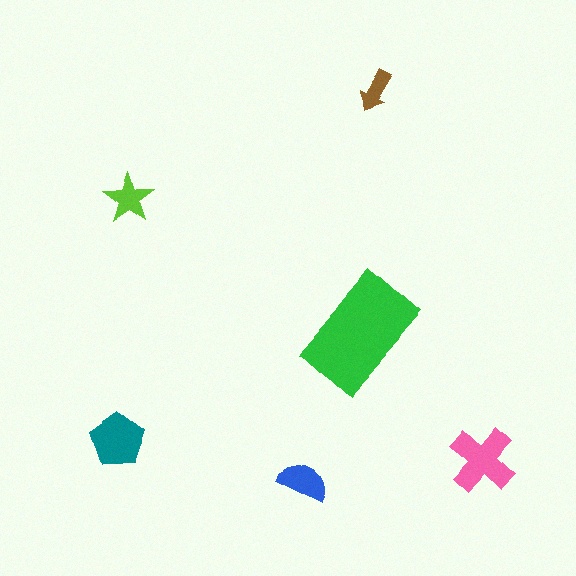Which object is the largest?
The green rectangle.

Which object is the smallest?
The brown arrow.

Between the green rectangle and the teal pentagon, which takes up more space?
The green rectangle.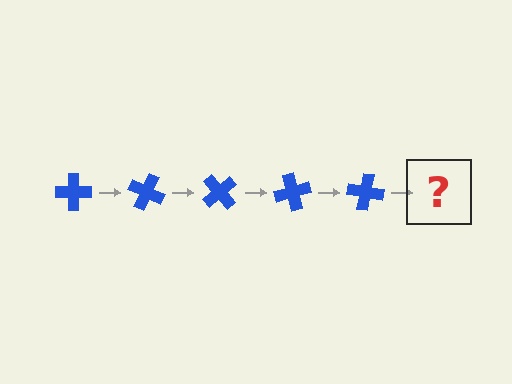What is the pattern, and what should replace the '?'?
The pattern is that the cross rotates 25 degrees each step. The '?' should be a blue cross rotated 125 degrees.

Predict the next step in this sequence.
The next step is a blue cross rotated 125 degrees.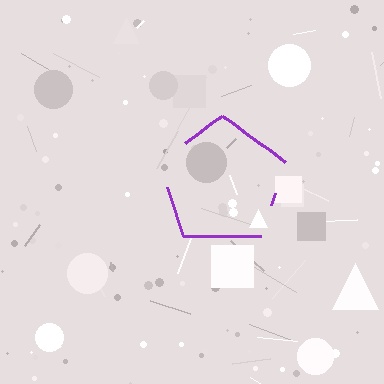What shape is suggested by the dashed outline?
The dashed outline suggests a pentagon.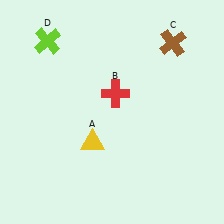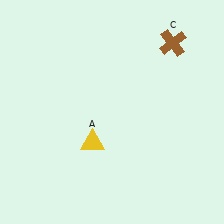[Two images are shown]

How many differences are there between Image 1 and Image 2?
There are 2 differences between the two images.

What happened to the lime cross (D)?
The lime cross (D) was removed in Image 2. It was in the top-left area of Image 1.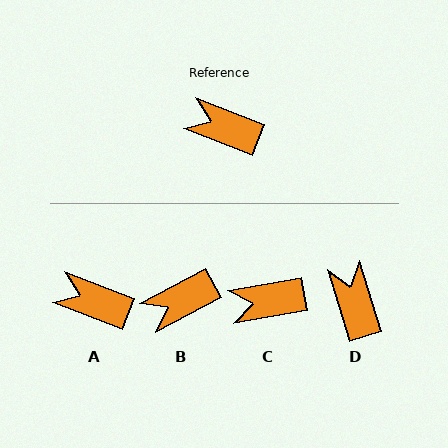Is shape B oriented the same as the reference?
No, it is off by about 49 degrees.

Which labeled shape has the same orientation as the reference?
A.